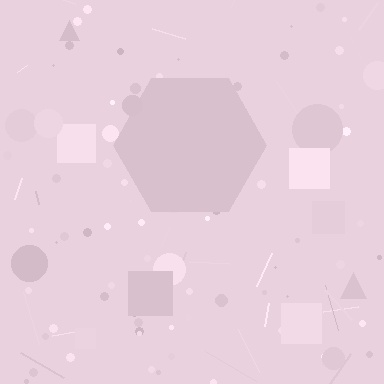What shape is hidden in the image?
A hexagon is hidden in the image.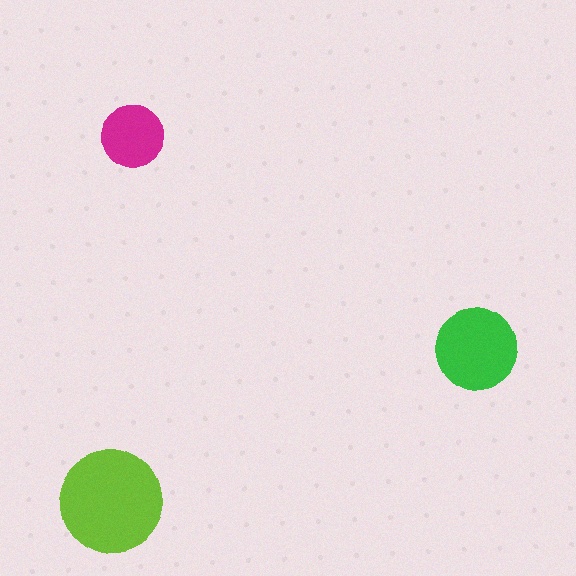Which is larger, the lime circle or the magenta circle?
The lime one.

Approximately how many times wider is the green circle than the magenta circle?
About 1.5 times wider.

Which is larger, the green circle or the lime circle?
The lime one.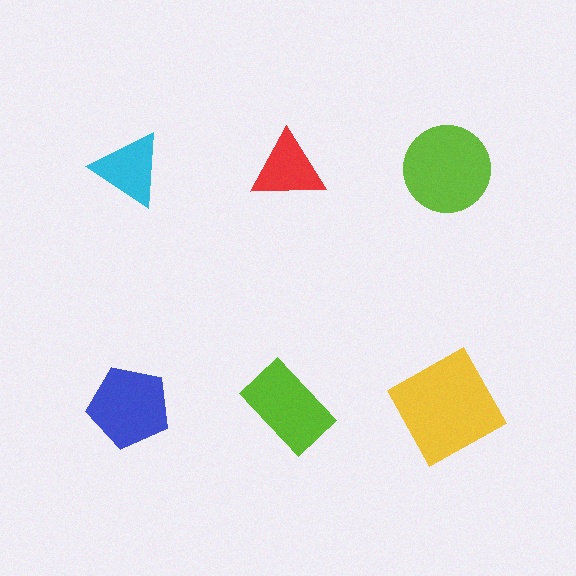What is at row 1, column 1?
A cyan triangle.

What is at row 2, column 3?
A yellow square.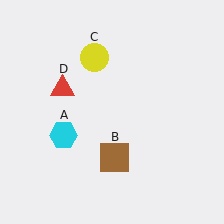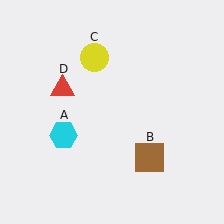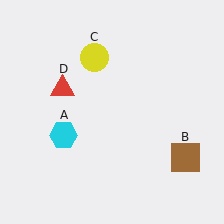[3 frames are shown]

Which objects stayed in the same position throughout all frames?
Cyan hexagon (object A) and yellow circle (object C) and red triangle (object D) remained stationary.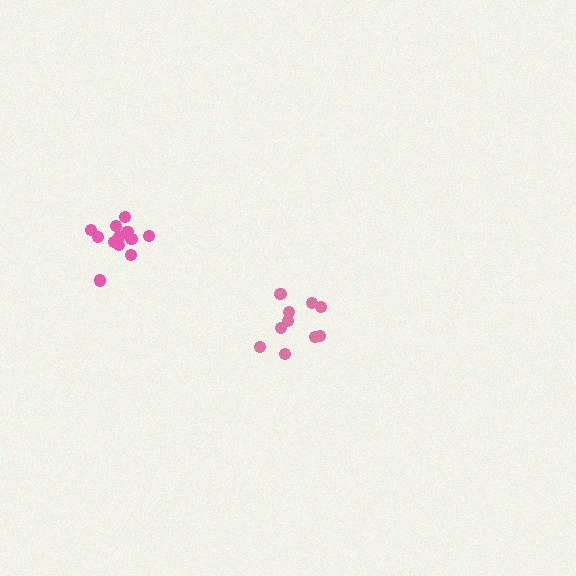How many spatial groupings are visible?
There are 2 spatial groupings.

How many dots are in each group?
Group 1: 10 dots, Group 2: 12 dots (22 total).